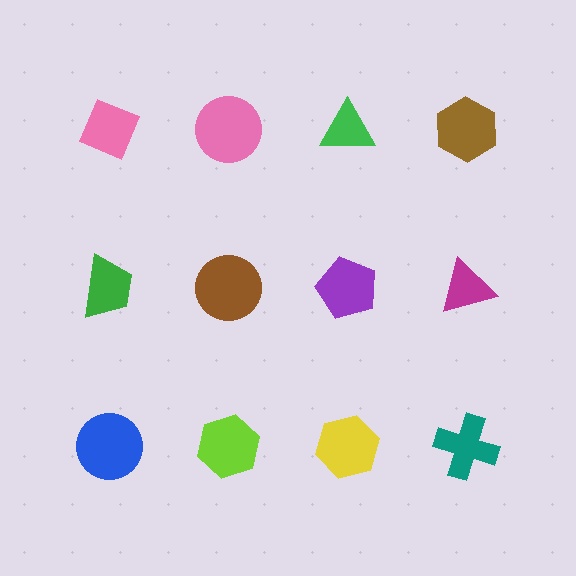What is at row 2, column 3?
A purple pentagon.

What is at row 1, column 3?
A green triangle.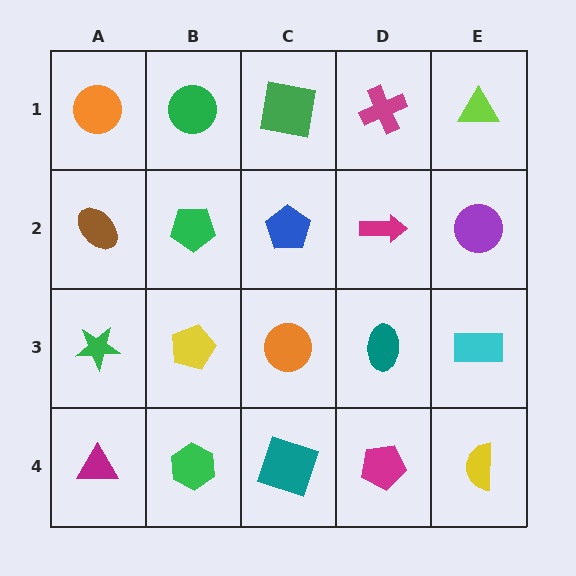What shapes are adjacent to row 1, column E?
A purple circle (row 2, column E), a magenta cross (row 1, column D).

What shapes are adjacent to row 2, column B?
A green circle (row 1, column B), a yellow pentagon (row 3, column B), a brown ellipse (row 2, column A), a blue pentagon (row 2, column C).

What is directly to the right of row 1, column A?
A green circle.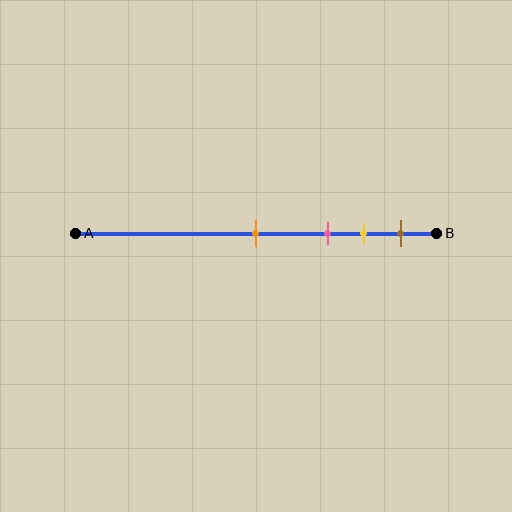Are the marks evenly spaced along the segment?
No, the marks are not evenly spaced.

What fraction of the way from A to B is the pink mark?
The pink mark is approximately 70% (0.7) of the way from A to B.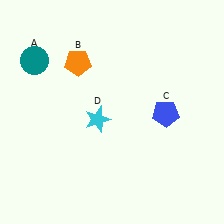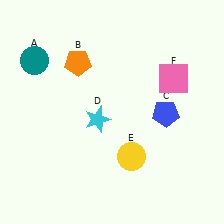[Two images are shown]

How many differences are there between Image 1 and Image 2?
There are 2 differences between the two images.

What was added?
A yellow circle (E), a pink square (F) were added in Image 2.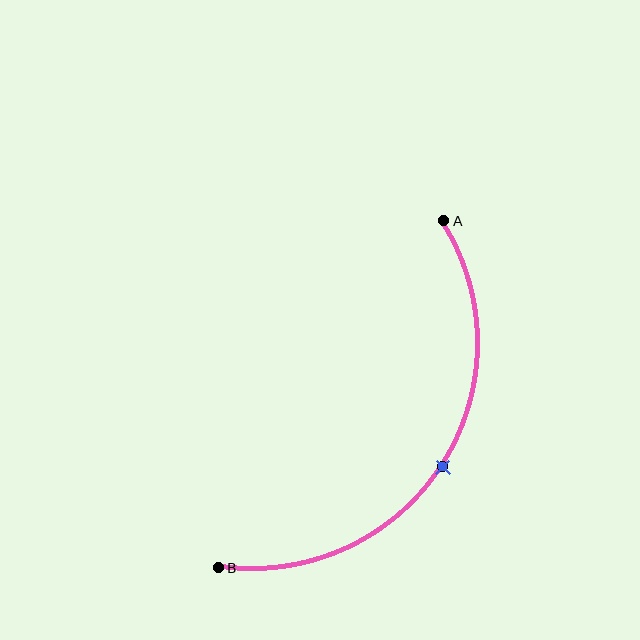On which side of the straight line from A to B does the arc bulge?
The arc bulges to the right of the straight line connecting A and B.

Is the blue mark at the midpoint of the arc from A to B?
Yes. The blue mark lies on the arc at equal arc-length from both A and B — it is the arc midpoint.